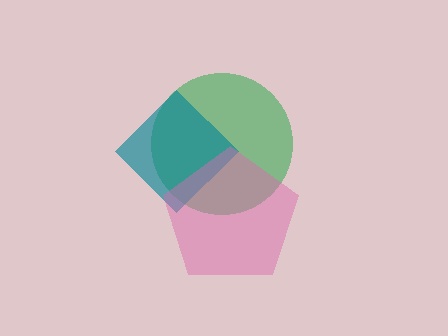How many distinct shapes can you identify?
There are 3 distinct shapes: a green circle, a teal diamond, a pink pentagon.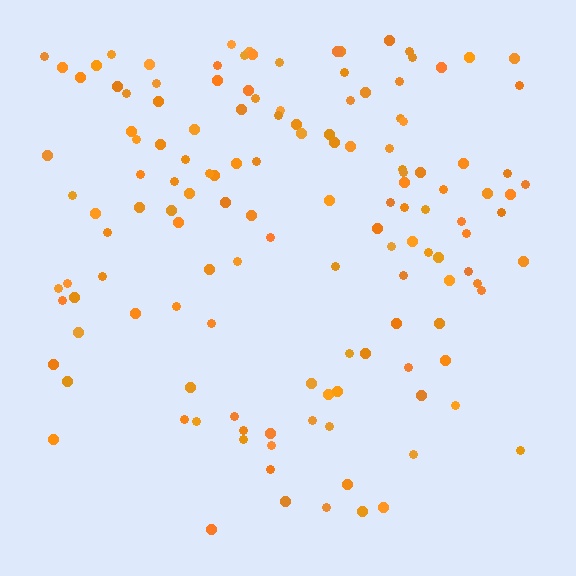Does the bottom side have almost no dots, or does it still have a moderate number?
Still a moderate number, just noticeably fewer than the top.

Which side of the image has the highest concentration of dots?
The top.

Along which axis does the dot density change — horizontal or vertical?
Vertical.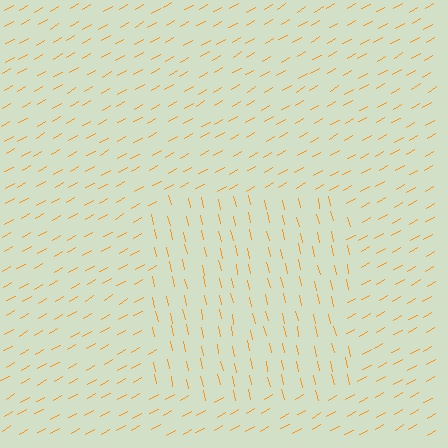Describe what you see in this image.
The image is filled with small orange line segments. A rectangle region in the image has lines oriented differently from the surrounding lines, creating a visible texture boundary.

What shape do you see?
I see a rectangle.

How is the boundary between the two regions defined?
The boundary is defined purely by a change in line orientation (approximately 73 degrees difference). All lines are the same color and thickness.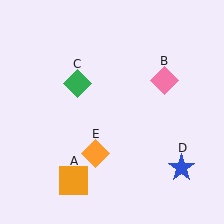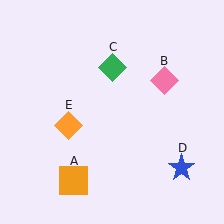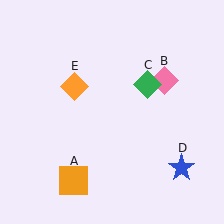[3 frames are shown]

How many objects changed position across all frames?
2 objects changed position: green diamond (object C), orange diamond (object E).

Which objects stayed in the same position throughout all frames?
Orange square (object A) and pink diamond (object B) and blue star (object D) remained stationary.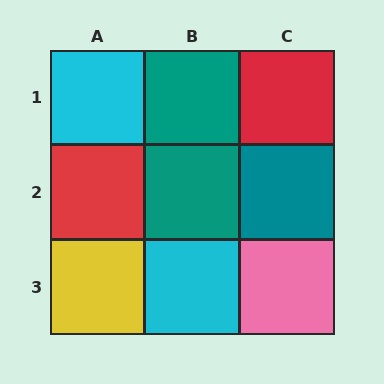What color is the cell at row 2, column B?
Teal.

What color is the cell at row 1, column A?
Cyan.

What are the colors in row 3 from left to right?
Yellow, cyan, pink.